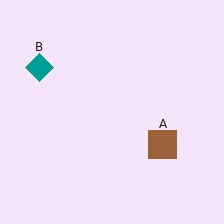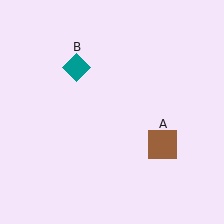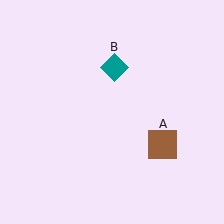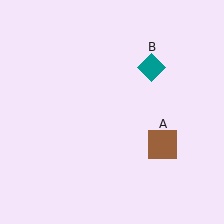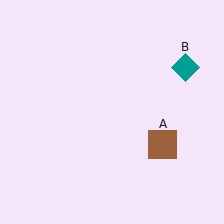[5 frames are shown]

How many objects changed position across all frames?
1 object changed position: teal diamond (object B).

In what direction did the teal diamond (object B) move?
The teal diamond (object B) moved right.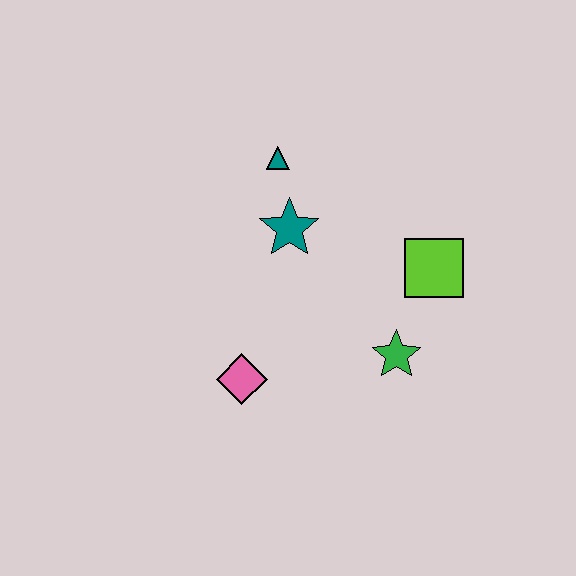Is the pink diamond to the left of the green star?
Yes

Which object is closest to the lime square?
The green star is closest to the lime square.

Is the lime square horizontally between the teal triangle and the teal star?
No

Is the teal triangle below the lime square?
No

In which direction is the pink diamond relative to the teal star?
The pink diamond is below the teal star.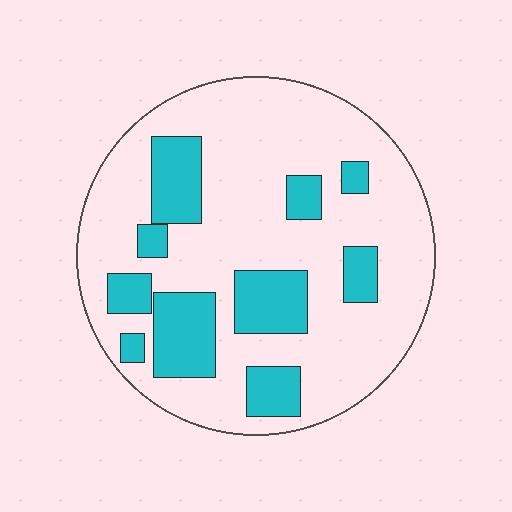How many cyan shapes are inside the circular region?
10.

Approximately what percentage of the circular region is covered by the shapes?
Approximately 25%.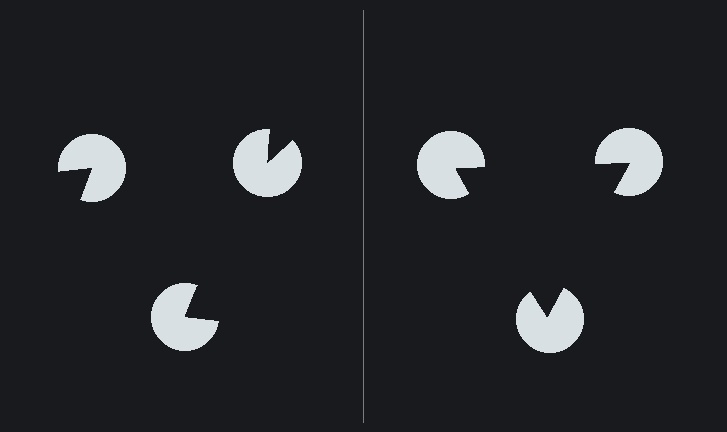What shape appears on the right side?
An illusory triangle.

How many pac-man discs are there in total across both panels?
6 — 3 on each side.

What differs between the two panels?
The pac-man discs are positioned identically on both sides; only the wedge orientations differ. On the right they align to a triangle; on the left they are misaligned.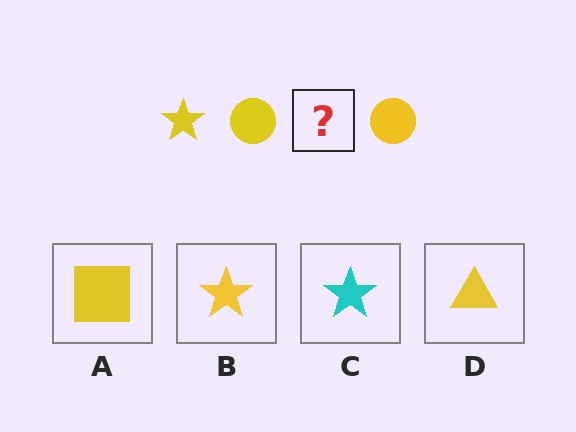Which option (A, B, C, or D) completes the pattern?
B.